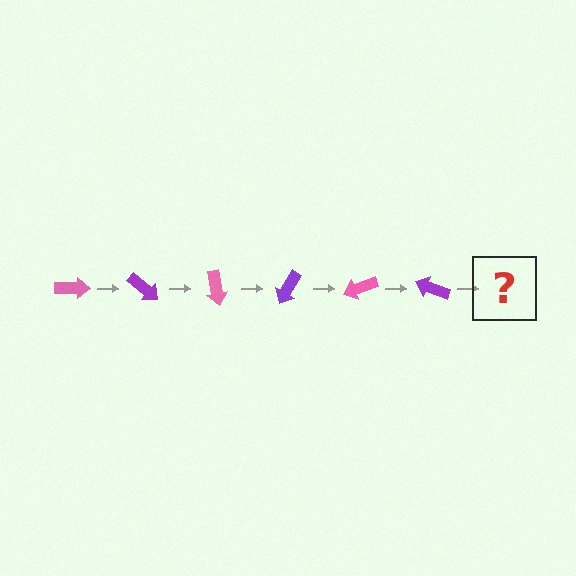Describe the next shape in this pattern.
It should be a pink arrow, rotated 240 degrees from the start.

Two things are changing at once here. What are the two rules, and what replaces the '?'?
The two rules are that it rotates 40 degrees each step and the color cycles through pink and purple. The '?' should be a pink arrow, rotated 240 degrees from the start.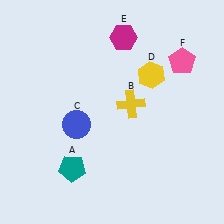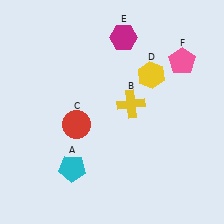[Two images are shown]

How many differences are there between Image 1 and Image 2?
There are 2 differences between the two images.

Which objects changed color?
A changed from teal to cyan. C changed from blue to red.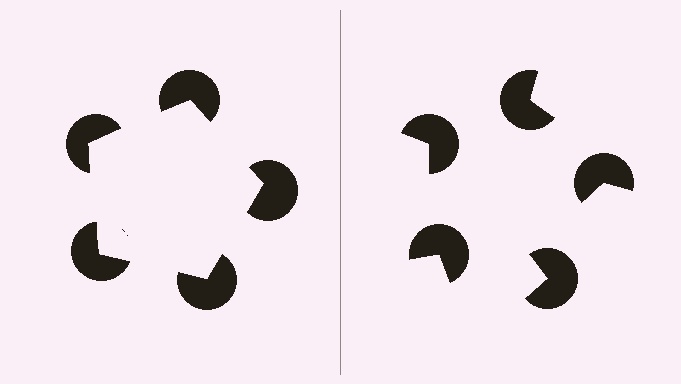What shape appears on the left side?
An illusory pentagon.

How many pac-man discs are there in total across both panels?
10 — 5 on each side.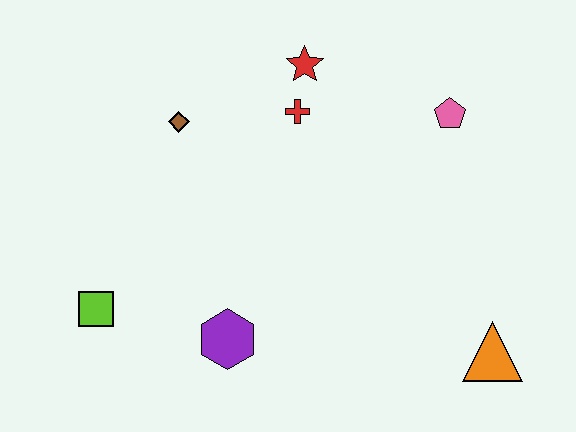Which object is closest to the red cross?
The red star is closest to the red cross.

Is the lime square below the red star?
Yes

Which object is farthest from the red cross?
The orange triangle is farthest from the red cross.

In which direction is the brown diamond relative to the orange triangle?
The brown diamond is to the left of the orange triangle.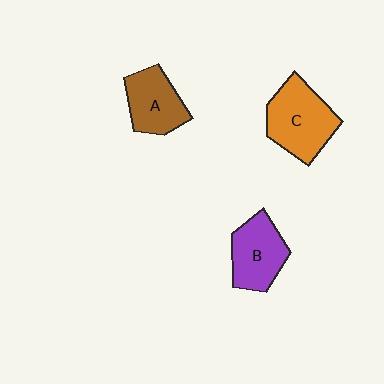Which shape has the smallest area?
Shape A (brown).